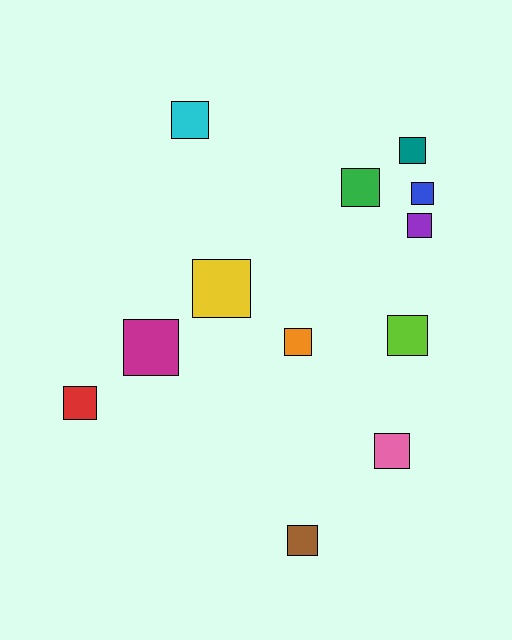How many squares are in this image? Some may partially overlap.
There are 12 squares.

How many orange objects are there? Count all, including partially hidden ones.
There is 1 orange object.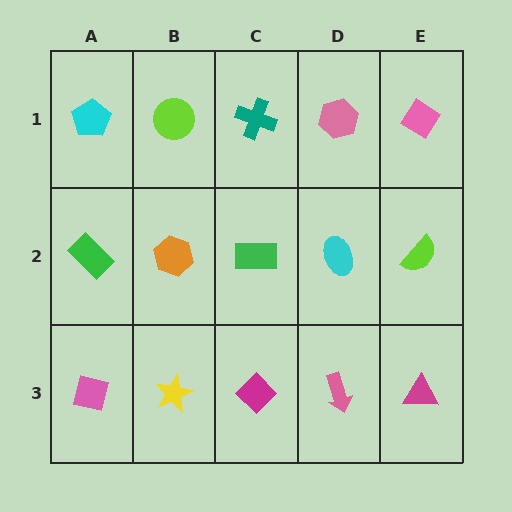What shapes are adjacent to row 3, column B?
An orange hexagon (row 2, column B), a pink square (row 3, column A), a magenta diamond (row 3, column C).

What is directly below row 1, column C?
A green rectangle.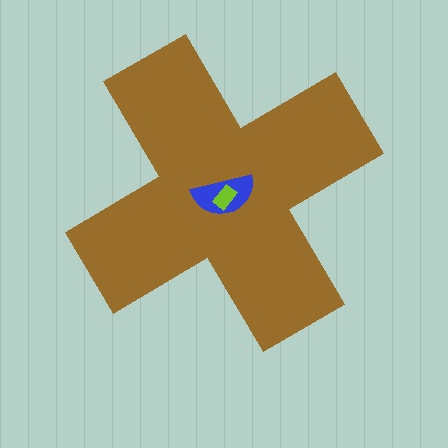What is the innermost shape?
The lime rectangle.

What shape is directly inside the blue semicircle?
The lime rectangle.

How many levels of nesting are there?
3.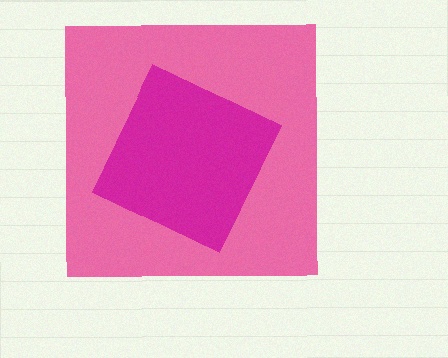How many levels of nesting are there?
2.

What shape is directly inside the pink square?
The magenta diamond.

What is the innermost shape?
The magenta diamond.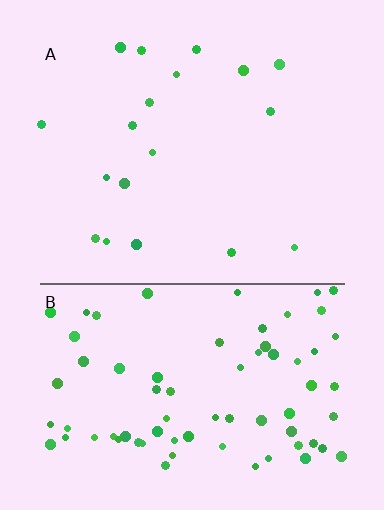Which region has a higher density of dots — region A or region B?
B (the bottom).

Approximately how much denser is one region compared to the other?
Approximately 4.1× — region B over region A.